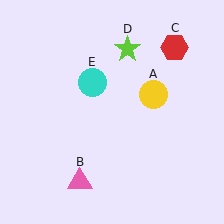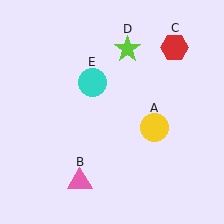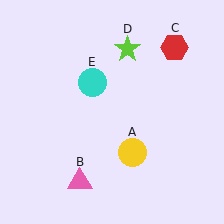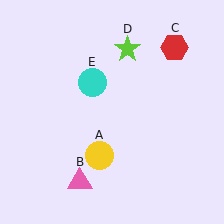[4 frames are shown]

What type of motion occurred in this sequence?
The yellow circle (object A) rotated clockwise around the center of the scene.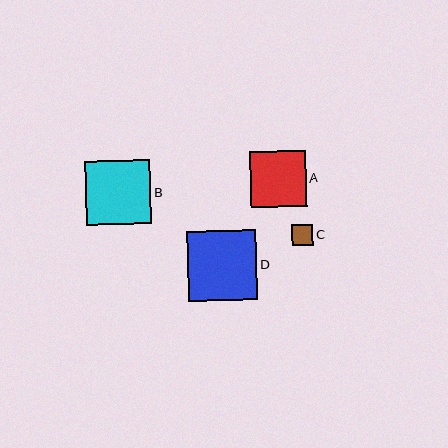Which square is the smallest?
Square C is the smallest with a size of approximately 21 pixels.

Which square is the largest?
Square D is the largest with a size of approximately 69 pixels.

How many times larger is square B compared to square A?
Square B is approximately 1.2 times the size of square A.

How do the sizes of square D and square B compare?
Square D and square B are approximately the same size.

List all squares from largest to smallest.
From largest to smallest: D, B, A, C.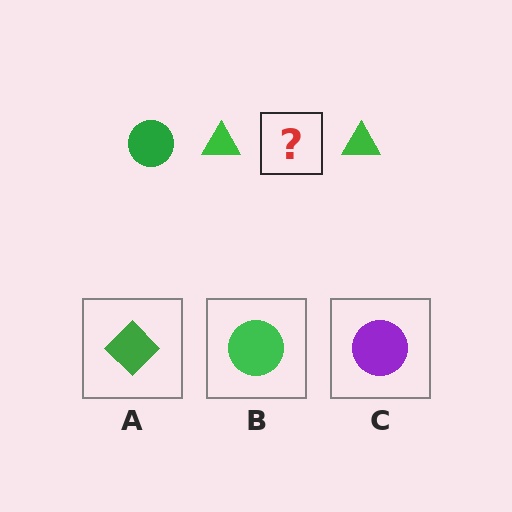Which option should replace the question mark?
Option B.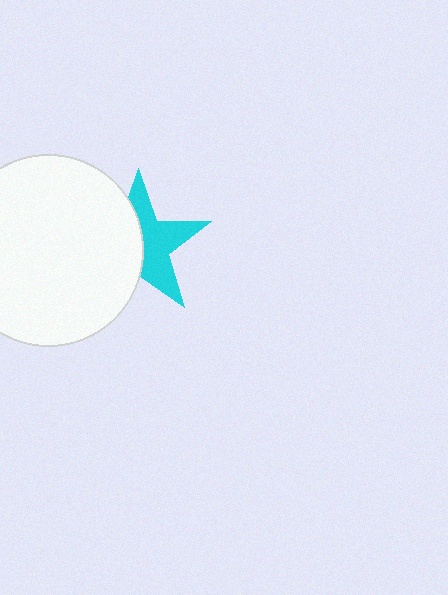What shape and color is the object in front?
The object in front is a white circle.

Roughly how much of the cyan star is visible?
About half of it is visible (roughly 51%).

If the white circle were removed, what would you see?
You would see the complete cyan star.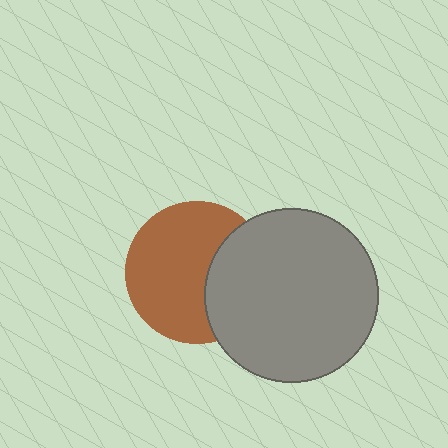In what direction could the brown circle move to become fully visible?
The brown circle could move left. That would shift it out from behind the gray circle entirely.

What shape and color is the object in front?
The object in front is a gray circle.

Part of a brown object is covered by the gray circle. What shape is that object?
It is a circle.